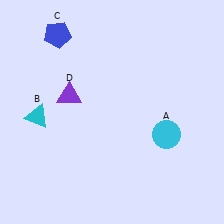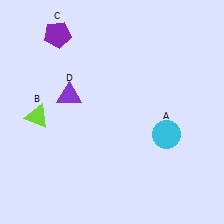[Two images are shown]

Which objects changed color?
B changed from cyan to lime. C changed from blue to purple.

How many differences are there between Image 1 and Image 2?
There are 2 differences between the two images.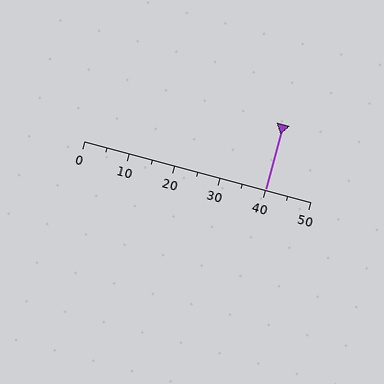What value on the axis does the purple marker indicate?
The marker indicates approximately 40.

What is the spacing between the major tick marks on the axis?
The major ticks are spaced 10 apart.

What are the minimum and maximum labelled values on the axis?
The axis runs from 0 to 50.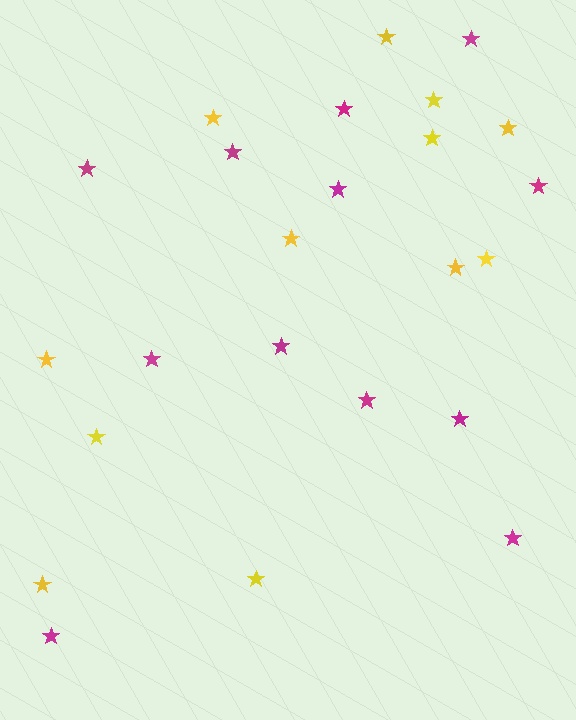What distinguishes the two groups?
There are 2 groups: one group of yellow stars (12) and one group of magenta stars (12).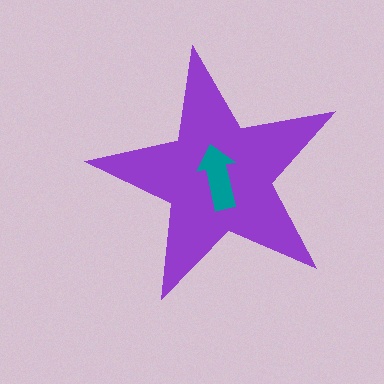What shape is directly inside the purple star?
The teal arrow.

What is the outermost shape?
The purple star.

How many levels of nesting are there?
2.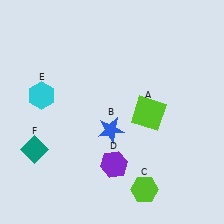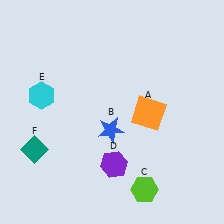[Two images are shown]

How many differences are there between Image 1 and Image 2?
There is 1 difference between the two images.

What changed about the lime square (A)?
In Image 1, A is lime. In Image 2, it changed to orange.